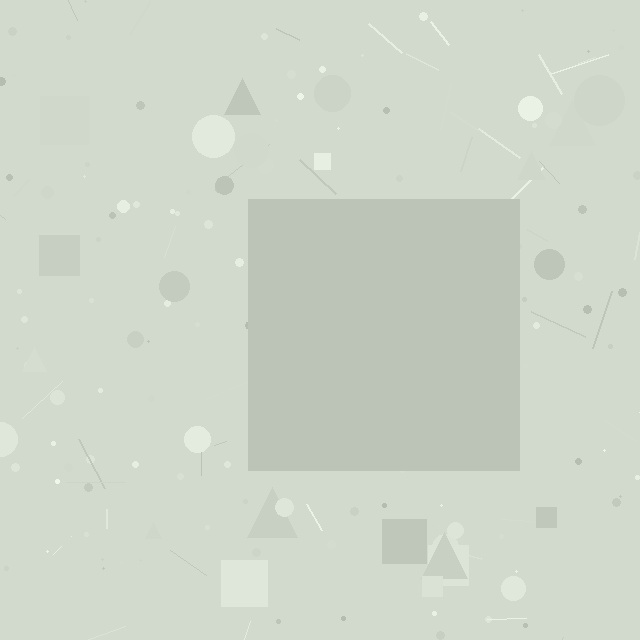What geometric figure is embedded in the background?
A square is embedded in the background.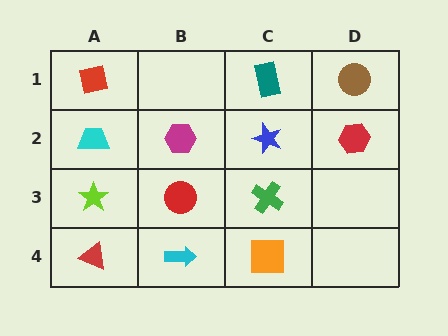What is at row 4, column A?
A red triangle.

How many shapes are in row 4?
3 shapes.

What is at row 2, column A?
A cyan trapezoid.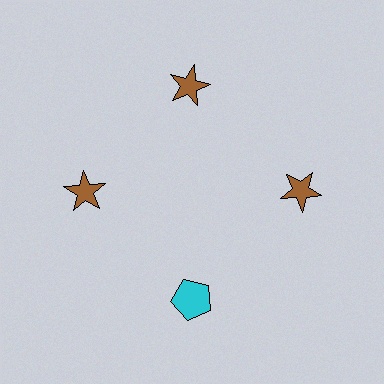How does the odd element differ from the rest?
It differs in both color (cyan instead of brown) and shape (pentagon instead of star).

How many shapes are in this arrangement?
There are 4 shapes arranged in a ring pattern.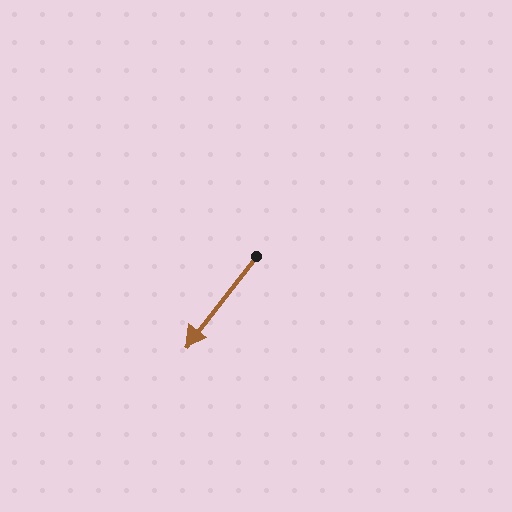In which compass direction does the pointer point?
Southwest.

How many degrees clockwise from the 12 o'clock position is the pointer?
Approximately 218 degrees.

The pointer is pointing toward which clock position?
Roughly 7 o'clock.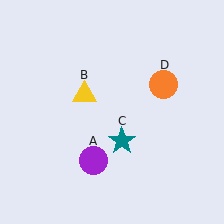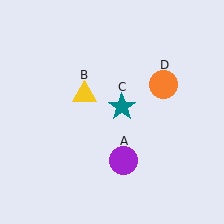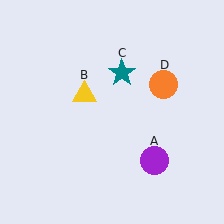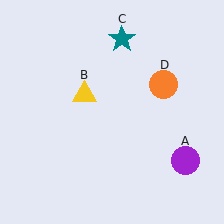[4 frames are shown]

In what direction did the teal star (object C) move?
The teal star (object C) moved up.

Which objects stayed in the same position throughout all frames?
Yellow triangle (object B) and orange circle (object D) remained stationary.